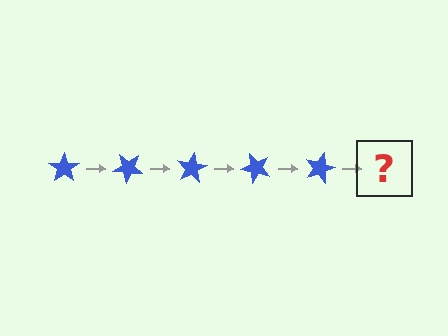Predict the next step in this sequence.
The next step is a blue star rotated 200 degrees.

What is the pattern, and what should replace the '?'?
The pattern is that the star rotates 40 degrees each step. The '?' should be a blue star rotated 200 degrees.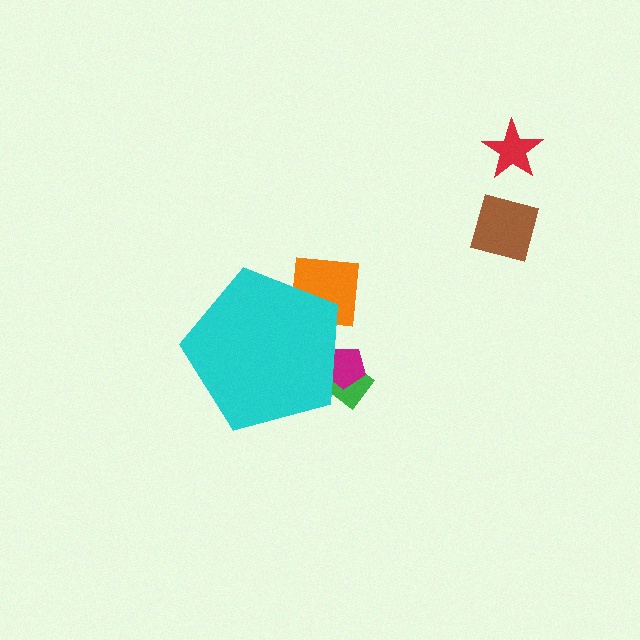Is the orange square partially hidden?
Yes, the orange square is partially hidden behind the cyan pentagon.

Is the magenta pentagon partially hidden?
Yes, the magenta pentagon is partially hidden behind the cyan pentagon.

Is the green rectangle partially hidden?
Yes, the green rectangle is partially hidden behind the cyan pentagon.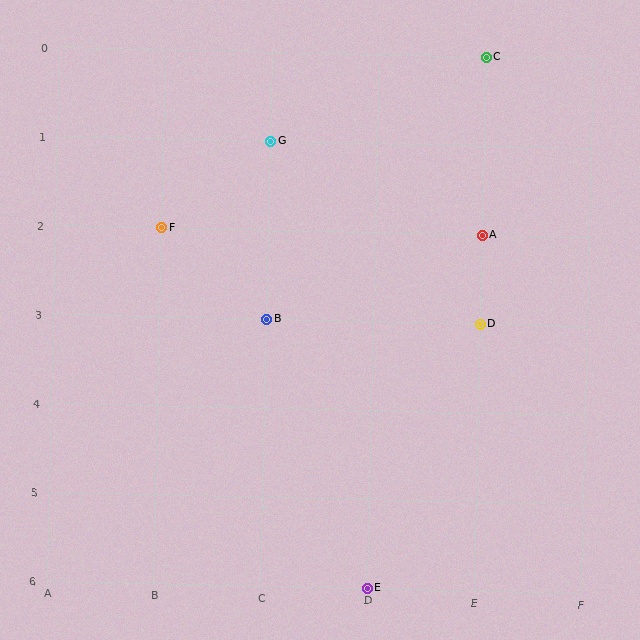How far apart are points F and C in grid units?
Points F and C are 3 columns and 2 rows apart (about 3.6 grid units diagonally).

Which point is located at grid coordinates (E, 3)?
Point D is at (E, 3).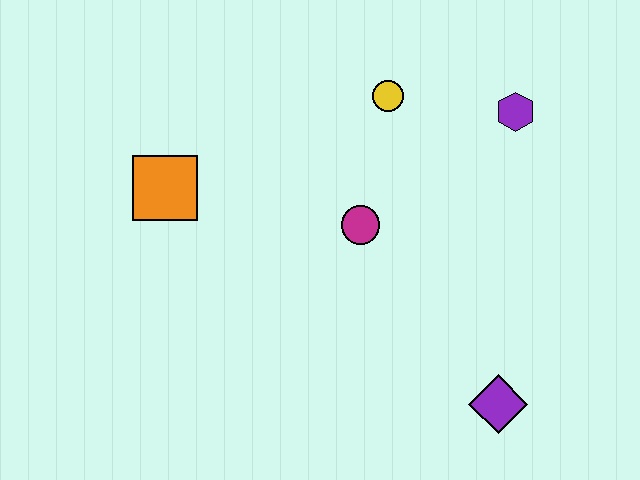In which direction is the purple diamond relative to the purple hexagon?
The purple diamond is below the purple hexagon.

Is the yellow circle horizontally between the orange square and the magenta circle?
No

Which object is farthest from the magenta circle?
The purple diamond is farthest from the magenta circle.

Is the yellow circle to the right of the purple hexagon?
No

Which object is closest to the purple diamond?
The magenta circle is closest to the purple diamond.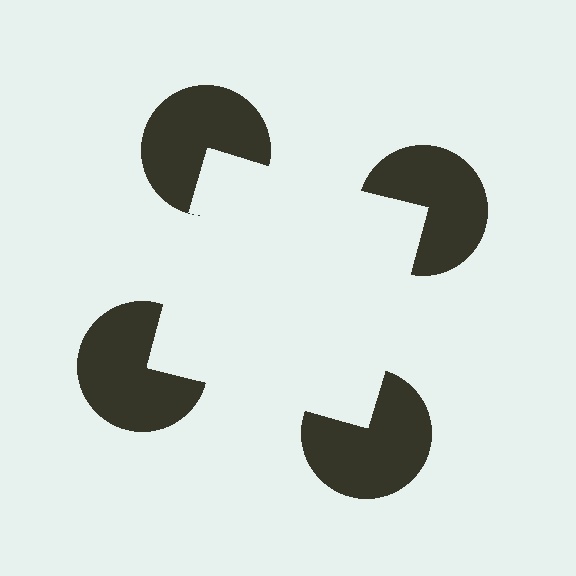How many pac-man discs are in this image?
There are 4 — one at each vertex of the illusory square.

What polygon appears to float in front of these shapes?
An illusory square — its edges are inferred from the aligned wedge cuts in the pac-man discs, not physically drawn.